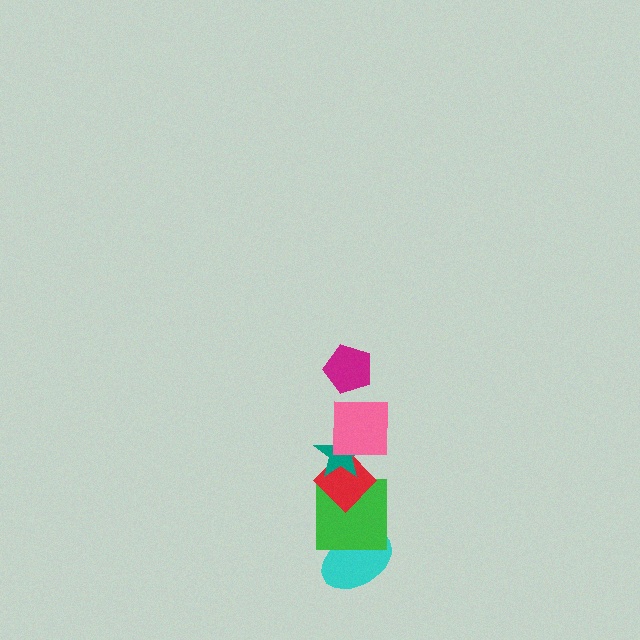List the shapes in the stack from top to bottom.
From top to bottom: the magenta pentagon, the pink square, the teal star, the red diamond, the green square, the cyan ellipse.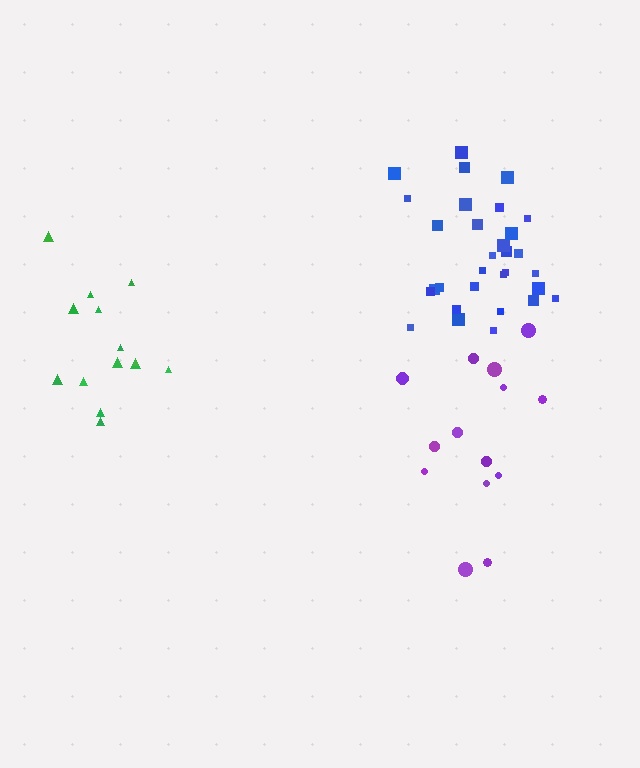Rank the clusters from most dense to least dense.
blue, green, purple.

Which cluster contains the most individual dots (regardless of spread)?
Blue (31).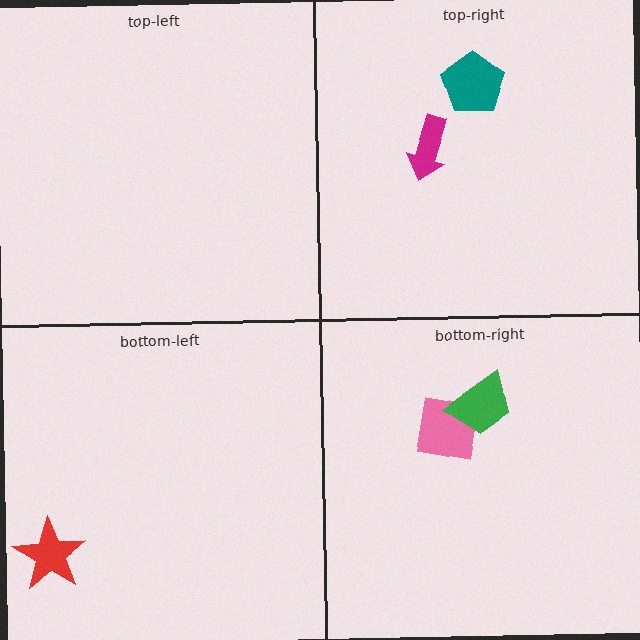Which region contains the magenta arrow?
The top-right region.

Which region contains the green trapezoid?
The bottom-right region.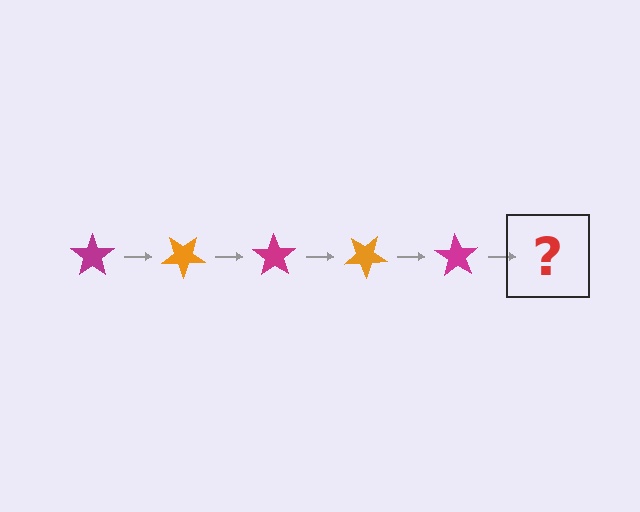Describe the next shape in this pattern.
It should be an orange star, rotated 175 degrees from the start.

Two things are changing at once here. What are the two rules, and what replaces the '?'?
The two rules are that it rotates 35 degrees each step and the color cycles through magenta and orange. The '?' should be an orange star, rotated 175 degrees from the start.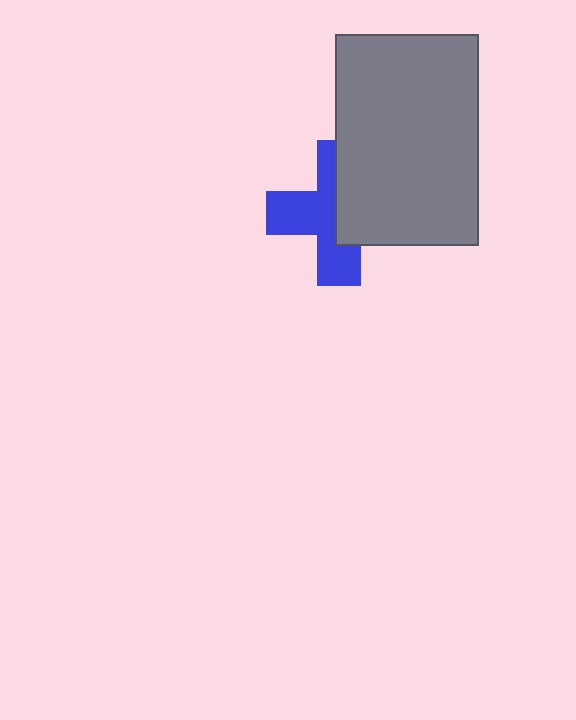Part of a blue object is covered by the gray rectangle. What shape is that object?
It is a cross.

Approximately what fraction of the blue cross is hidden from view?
Roughly 45% of the blue cross is hidden behind the gray rectangle.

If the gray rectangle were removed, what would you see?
You would see the complete blue cross.